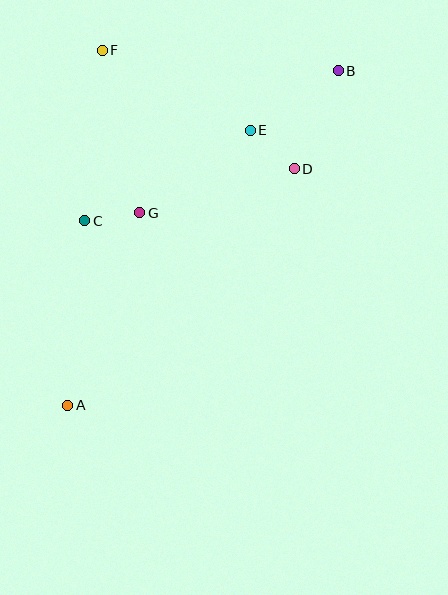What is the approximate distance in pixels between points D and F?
The distance between D and F is approximately 226 pixels.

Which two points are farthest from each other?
Points A and B are farthest from each other.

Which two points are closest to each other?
Points C and G are closest to each other.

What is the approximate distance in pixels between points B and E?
The distance between B and E is approximately 106 pixels.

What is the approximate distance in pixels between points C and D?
The distance between C and D is approximately 216 pixels.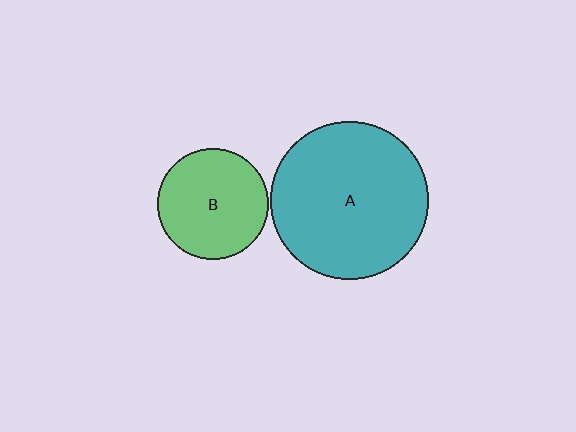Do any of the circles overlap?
No, none of the circles overlap.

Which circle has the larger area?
Circle A (teal).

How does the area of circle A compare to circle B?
Approximately 2.0 times.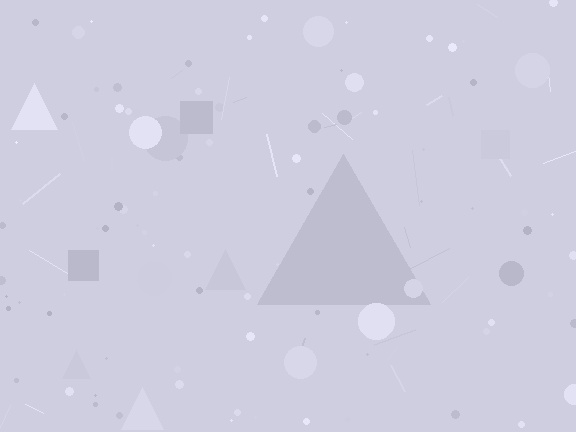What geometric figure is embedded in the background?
A triangle is embedded in the background.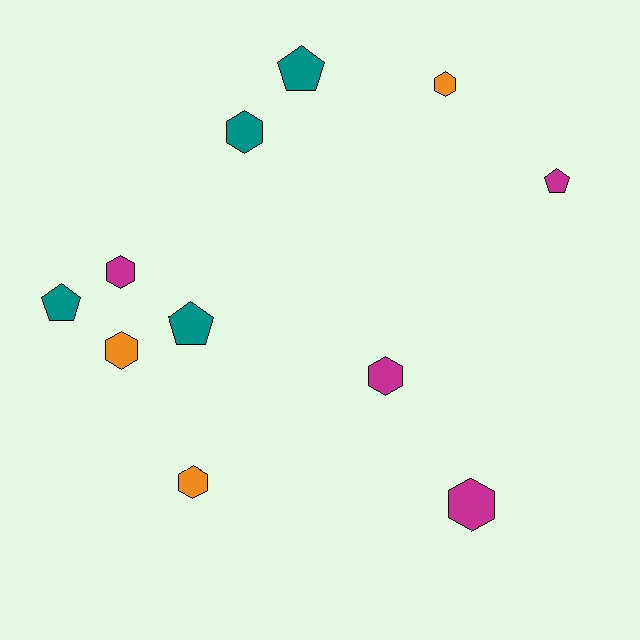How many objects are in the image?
There are 11 objects.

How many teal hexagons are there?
There is 1 teal hexagon.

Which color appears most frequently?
Magenta, with 4 objects.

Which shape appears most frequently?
Hexagon, with 7 objects.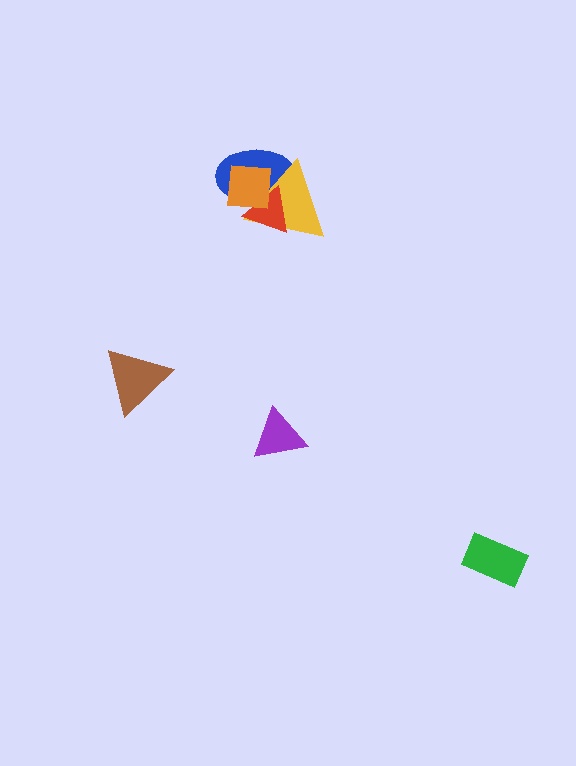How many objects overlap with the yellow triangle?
3 objects overlap with the yellow triangle.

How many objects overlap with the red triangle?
3 objects overlap with the red triangle.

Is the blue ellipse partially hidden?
Yes, it is partially covered by another shape.